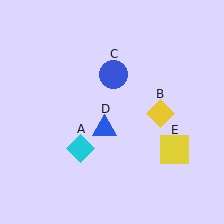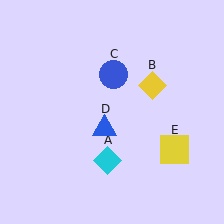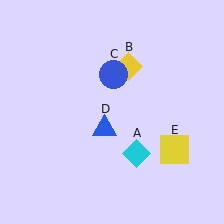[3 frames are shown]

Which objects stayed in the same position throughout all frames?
Blue circle (object C) and blue triangle (object D) and yellow square (object E) remained stationary.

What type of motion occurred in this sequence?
The cyan diamond (object A), yellow diamond (object B) rotated counterclockwise around the center of the scene.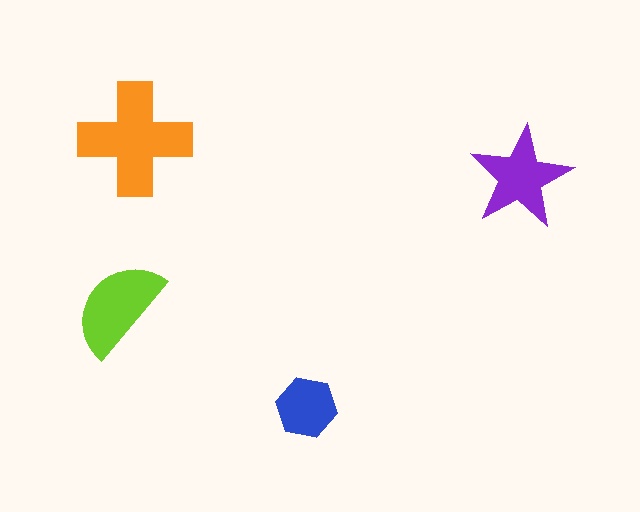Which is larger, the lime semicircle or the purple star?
The lime semicircle.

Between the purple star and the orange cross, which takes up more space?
The orange cross.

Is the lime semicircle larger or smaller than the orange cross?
Smaller.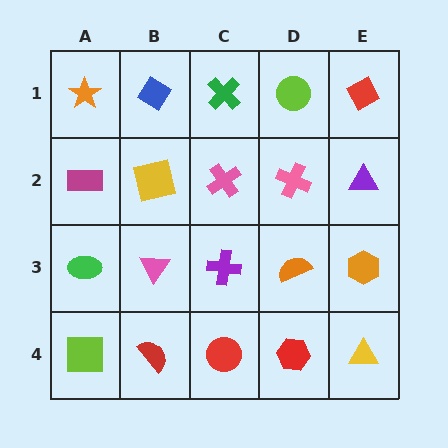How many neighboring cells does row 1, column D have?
3.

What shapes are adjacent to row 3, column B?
A yellow square (row 2, column B), a red semicircle (row 4, column B), a green ellipse (row 3, column A), a purple cross (row 3, column C).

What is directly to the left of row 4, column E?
A red hexagon.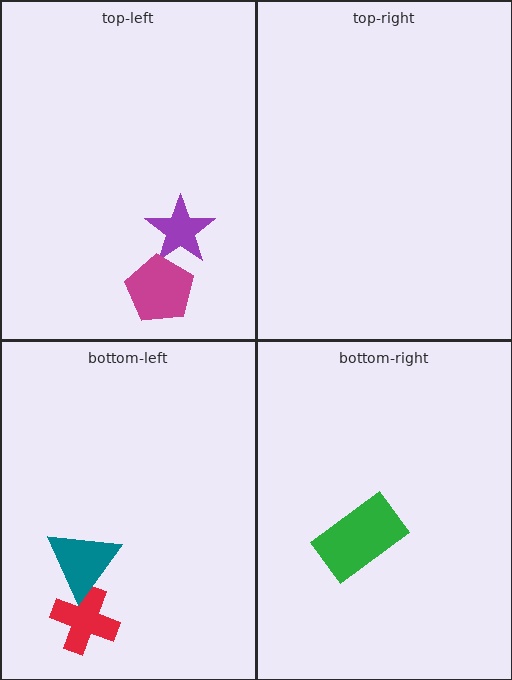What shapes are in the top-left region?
The purple star, the magenta pentagon.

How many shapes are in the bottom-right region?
1.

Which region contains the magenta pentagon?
The top-left region.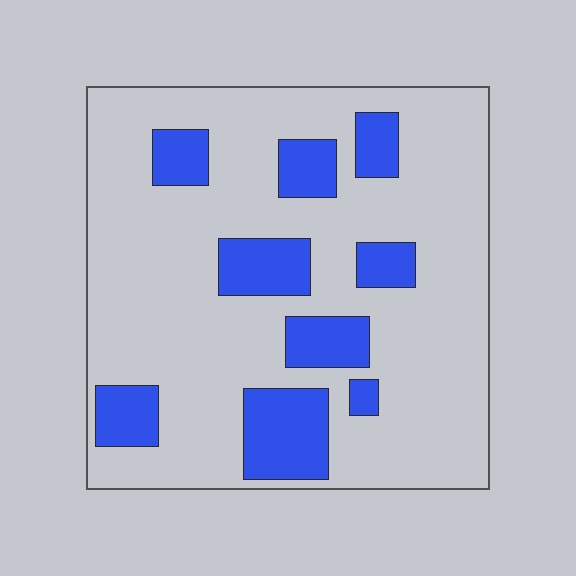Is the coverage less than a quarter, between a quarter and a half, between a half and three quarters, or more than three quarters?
Less than a quarter.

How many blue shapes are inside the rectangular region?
9.